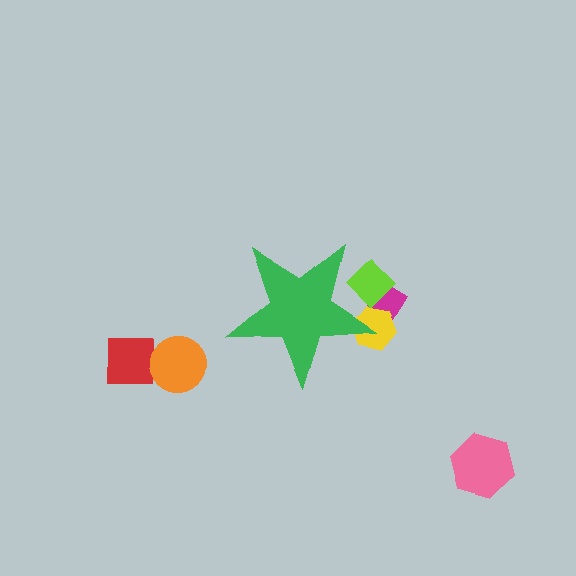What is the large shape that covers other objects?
A green star.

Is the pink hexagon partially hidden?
No, the pink hexagon is fully visible.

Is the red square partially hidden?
No, the red square is fully visible.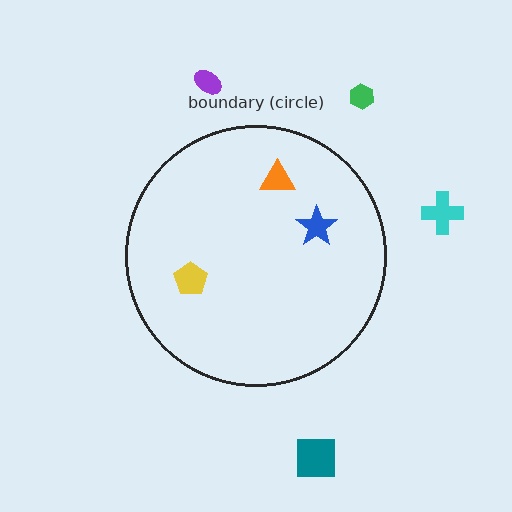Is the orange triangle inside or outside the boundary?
Inside.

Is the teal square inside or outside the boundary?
Outside.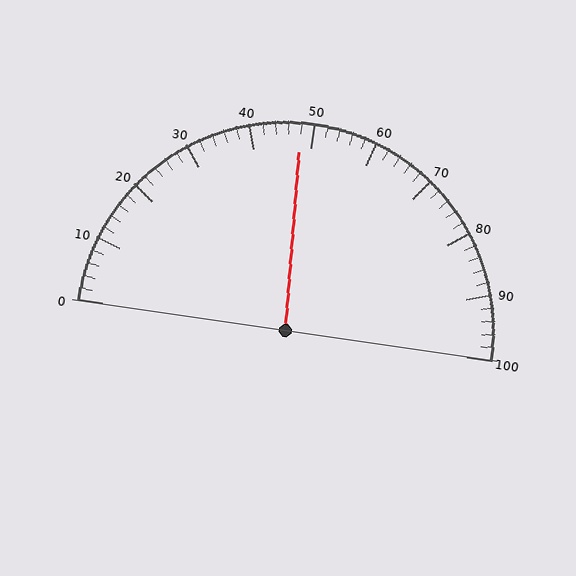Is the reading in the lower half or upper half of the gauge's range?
The reading is in the lower half of the range (0 to 100).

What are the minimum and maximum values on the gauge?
The gauge ranges from 0 to 100.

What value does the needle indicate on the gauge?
The needle indicates approximately 48.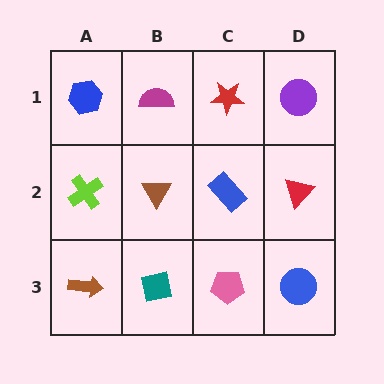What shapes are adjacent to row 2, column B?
A magenta semicircle (row 1, column B), a teal square (row 3, column B), a lime cross (row 2, column A), a blue rectangle (row 2, column C).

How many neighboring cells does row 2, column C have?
4.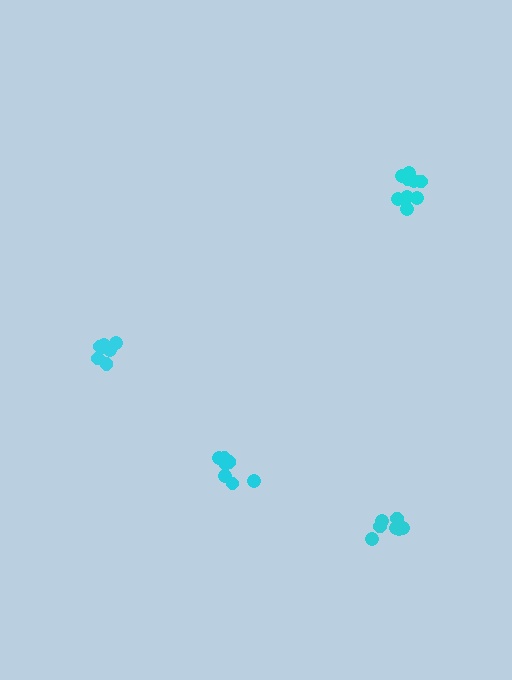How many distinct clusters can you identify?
There are 4 distinct clusters.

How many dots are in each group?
Group 1: 7 dots, Group 2: 9 dots, Group 3: 7 dots, Group 4: 7 dots (30 total).